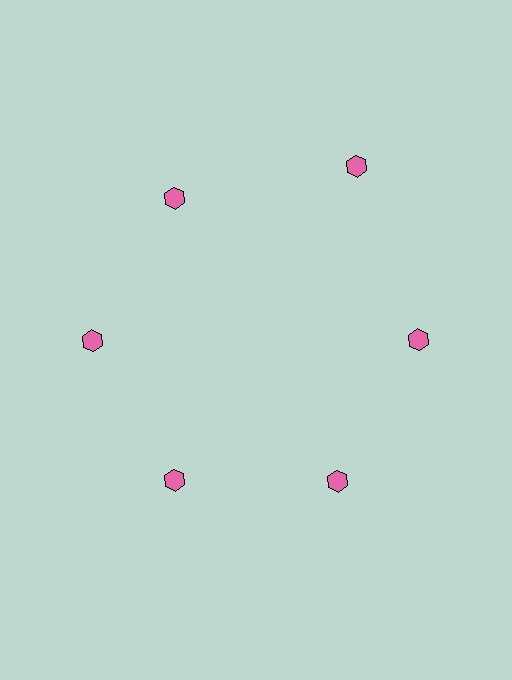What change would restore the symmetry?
The symmetry would be restored by moving it inward, back onto the ring so that all 6 hexagons sit at equal angles and equal distance from the center.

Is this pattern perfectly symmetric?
No. The 6 pink hexagons are arranged in a ring, but one element near the 1 o'clock position is pushed outward from the center, breaking the 6-fold rotational symmetry.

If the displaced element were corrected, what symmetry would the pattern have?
It would have 6-fold rotational symmetry — the pattern would map onto itself every 60 degrees.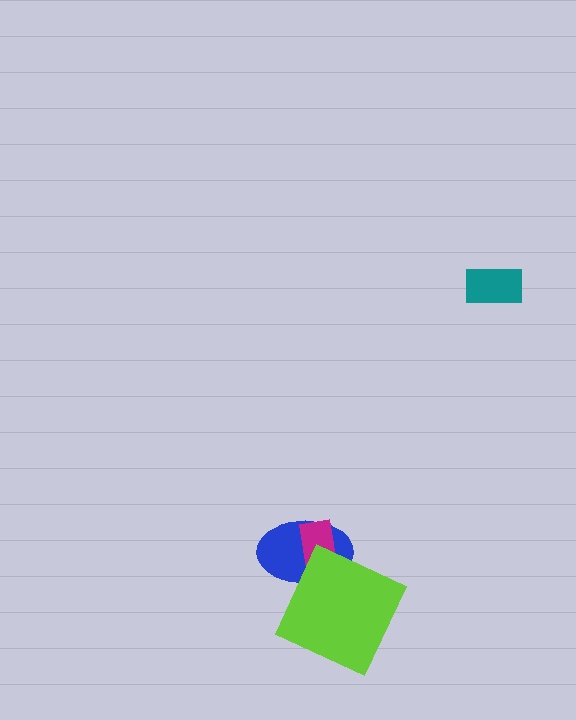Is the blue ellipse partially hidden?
Yes, it is partially covered by another shape.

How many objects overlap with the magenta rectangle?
2 objects overlap with the magenta rectangle.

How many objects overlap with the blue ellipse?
2 objects overlap with the blue ellipse.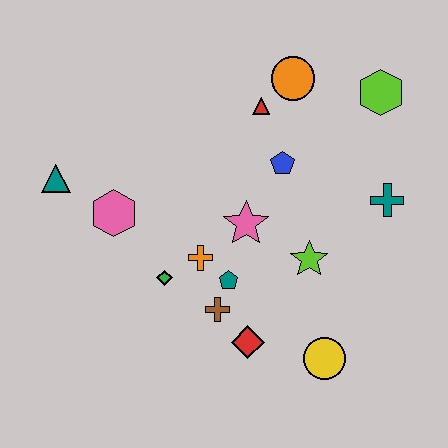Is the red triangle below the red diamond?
No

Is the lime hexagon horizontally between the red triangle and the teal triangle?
No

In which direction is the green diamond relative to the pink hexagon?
The green diamond is below the pink hexagon.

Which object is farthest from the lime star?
The teal triangle is farthest from the lime star.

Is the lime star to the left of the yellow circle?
Yes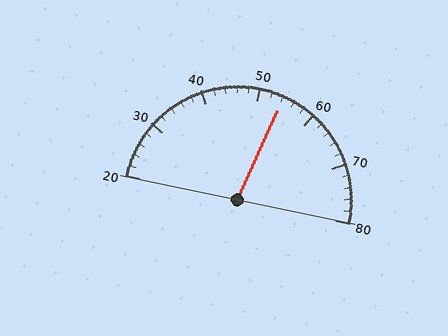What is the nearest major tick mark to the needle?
The nearest major tick mark is 50.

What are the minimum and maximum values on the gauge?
The gauge ranges from 20 to 80.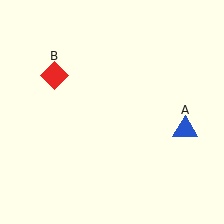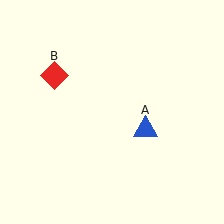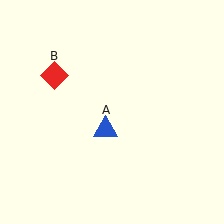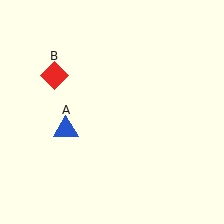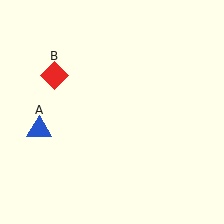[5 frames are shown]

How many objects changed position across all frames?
1 object changed position: blue triangle (object A).